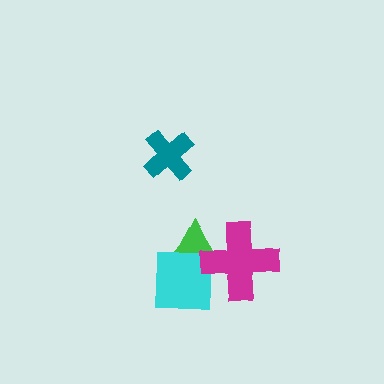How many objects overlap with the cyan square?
2 objects overlap with the cyan square.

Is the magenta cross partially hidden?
No, no other shape covers it.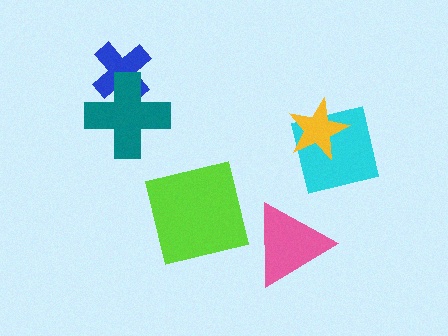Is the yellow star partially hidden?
No, no other shape covers it.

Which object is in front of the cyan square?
The yellow star is in front of the cyan square.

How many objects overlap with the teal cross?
1 object overlaps with the teal cross.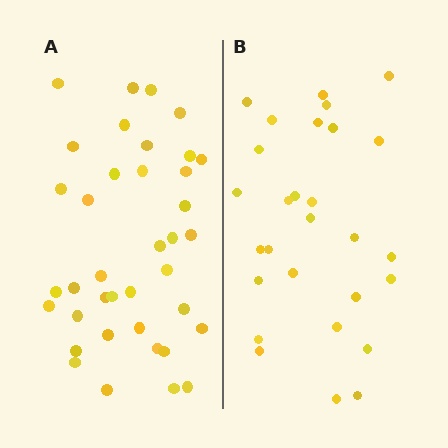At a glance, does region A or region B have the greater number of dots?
Region A (the left region) has more dots.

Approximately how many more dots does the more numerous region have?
Region A has roughly 10 or so more dots than region B.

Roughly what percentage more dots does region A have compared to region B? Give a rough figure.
About 35% more.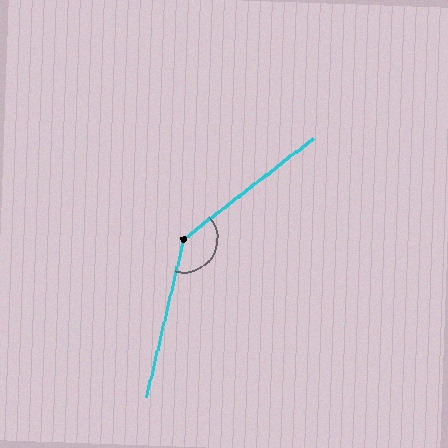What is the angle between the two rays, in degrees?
Approximately 141 degrees.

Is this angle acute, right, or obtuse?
It is obtuse.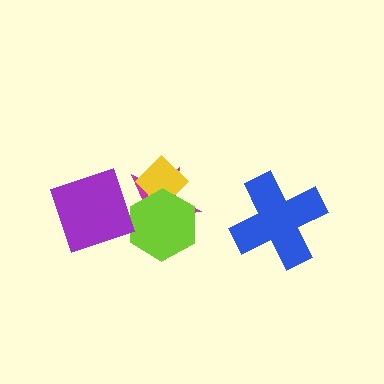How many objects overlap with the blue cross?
0 objects overlap with the blue cross.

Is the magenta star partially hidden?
Yes, it is partially covered by another shape.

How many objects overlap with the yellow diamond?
2 objects overlap with the yellow diamond.